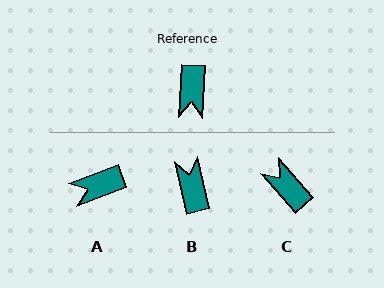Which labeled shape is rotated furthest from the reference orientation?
B, about 165 degrees away.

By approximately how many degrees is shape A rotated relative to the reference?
Approximately 67 degrees clockwise.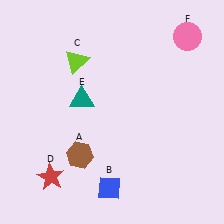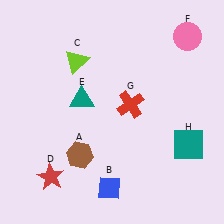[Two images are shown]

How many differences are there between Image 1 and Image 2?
There are 2 differences between the two images.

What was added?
A red cross (G), a teal square (H) were added in Image 2.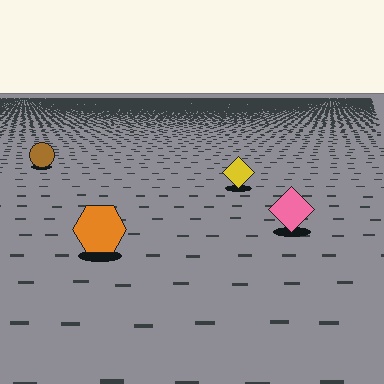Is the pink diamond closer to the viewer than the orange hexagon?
No. The orange hexagon is closer — you can tell from the texture gradient: the ground texture is coarser near it.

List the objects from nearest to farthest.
From nearest to farthest: the orange hexagon, the pink diamond, the yellow diamond, the brown circle.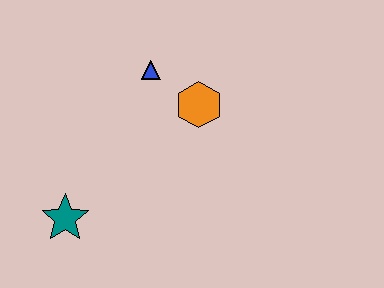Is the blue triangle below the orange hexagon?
No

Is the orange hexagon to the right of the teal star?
Yes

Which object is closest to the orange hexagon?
The blue triangle is closest to the orange hexagon.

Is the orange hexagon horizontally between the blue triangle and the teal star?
No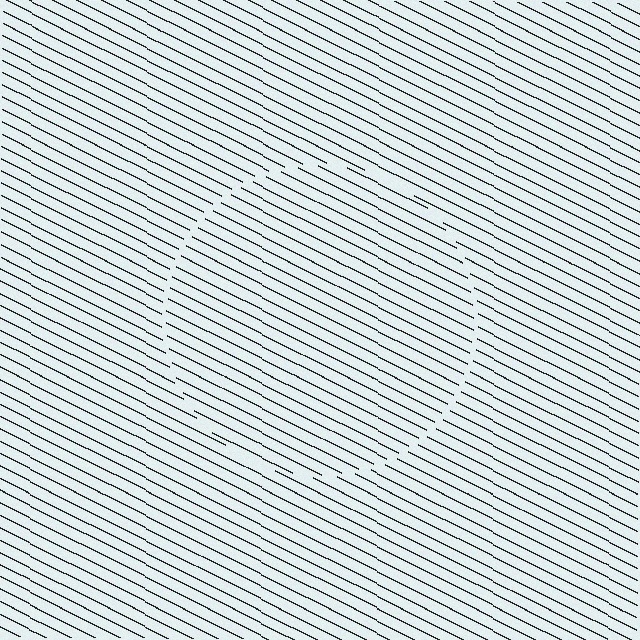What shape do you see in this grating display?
An illusory circle. The interior of the shape contains the same grating, shifted by half a period — the contour is defined by the phase discontinuity where line-ends from the inner and outer gratings abut.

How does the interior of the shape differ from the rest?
The interior of the shape contains the same grating, shifted by half a period — the contour is defined by the phase discontinuity where line-ends from the inner and outer gratings abut.